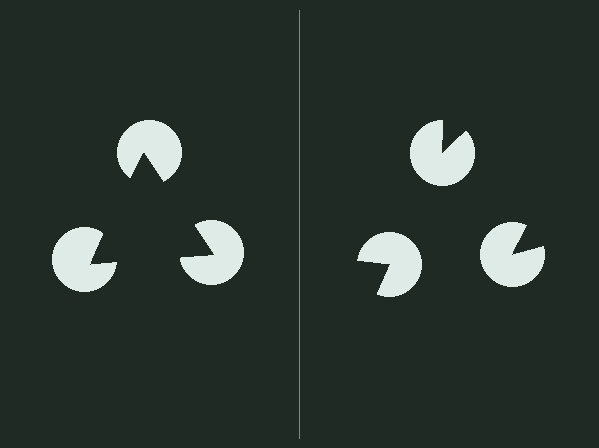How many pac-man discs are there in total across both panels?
6 — 3 on each side.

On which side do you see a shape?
An illusory triangle appears on the left side. On the right side the wedge cuts are rotated, so no coherent shape forms.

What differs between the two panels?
The pac-man discs are positioned identically on both sides; only the wedge orientations differ. On the left they align to a triangle; on the right they are misaligned.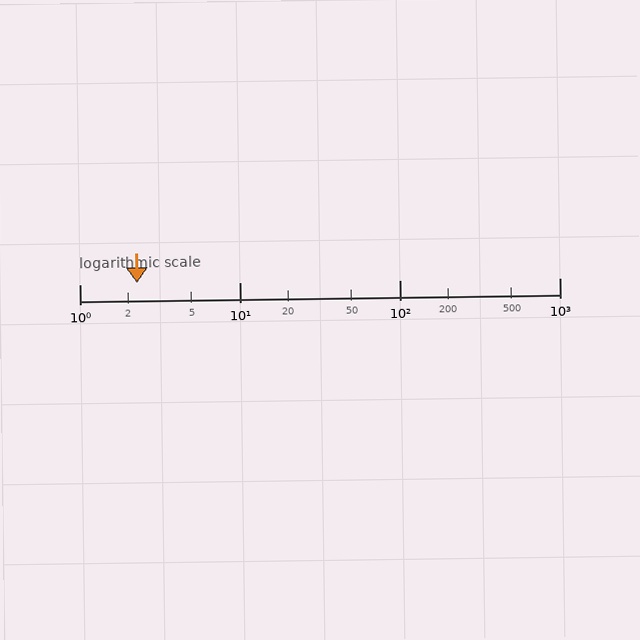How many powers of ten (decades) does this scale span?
The scale spans 3 decades, from 1 to 1000.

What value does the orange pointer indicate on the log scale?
The pointer indicates approximately 2.3.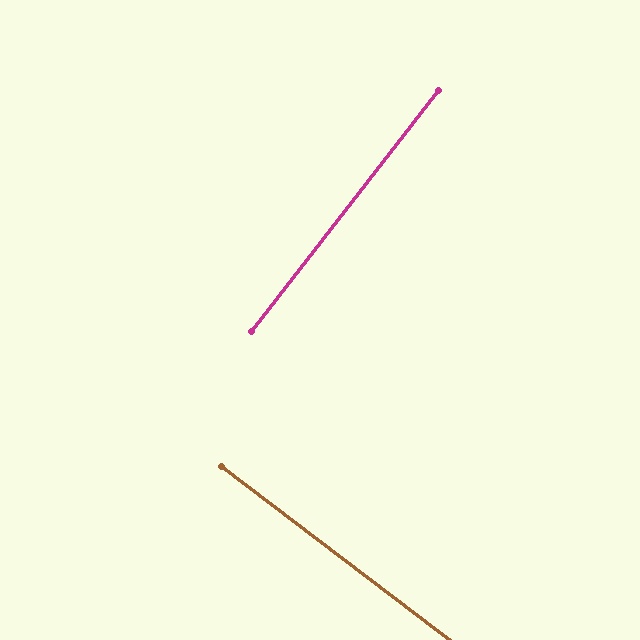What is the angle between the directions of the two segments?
Approximately 89 degrees.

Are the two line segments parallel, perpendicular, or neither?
Perpendicular — they meet at approximately 89°.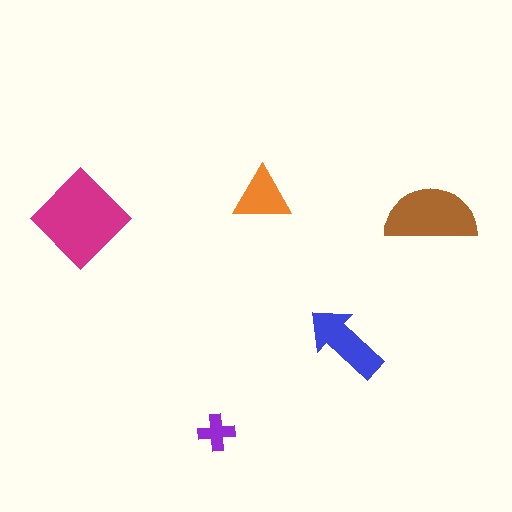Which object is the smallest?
The purple cross.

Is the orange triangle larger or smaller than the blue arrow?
Smaller.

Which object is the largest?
The magenta diamond.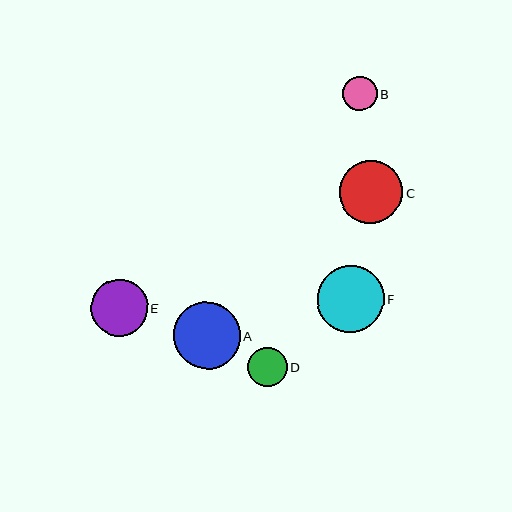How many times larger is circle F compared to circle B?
Circle F is approximately 2.0 times the size of circle B.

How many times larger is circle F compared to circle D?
Circle F is approximately 1.7 times the size of circle D.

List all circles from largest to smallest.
From largest to smallest: F, A, C, E, D, B.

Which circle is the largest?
Circle F is the largest with a size of approximately 67 pixels.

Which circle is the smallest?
Circle B is the smallest with a size of approximately 34 pixels.